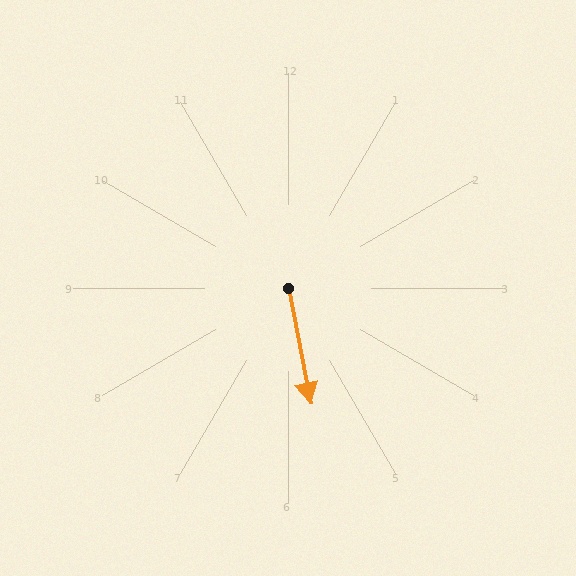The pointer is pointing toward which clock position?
Roughly 6 o'clock.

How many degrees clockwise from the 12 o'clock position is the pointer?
Approximately 169 degrees.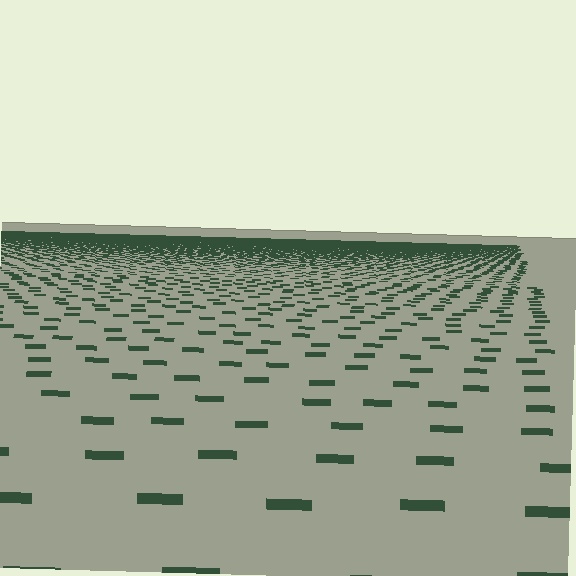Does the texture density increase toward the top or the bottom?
Density increases toward the top.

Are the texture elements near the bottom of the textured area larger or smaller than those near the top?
Larger. Near the bottom, elements are closer to the viewer and appear at a bigger on-screen size.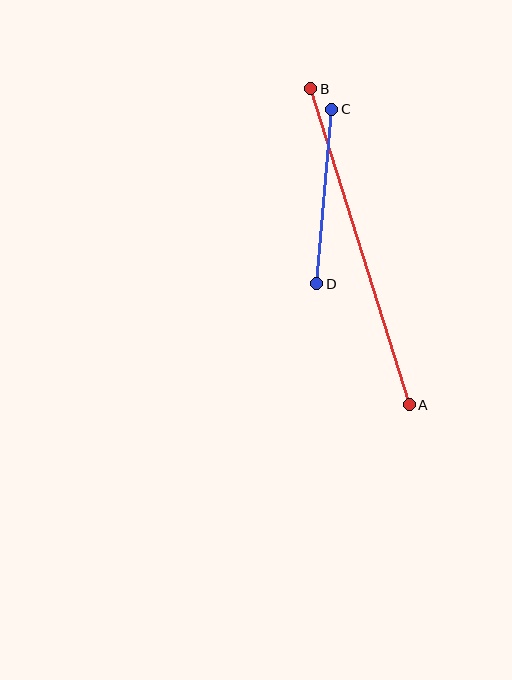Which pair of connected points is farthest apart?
Points A and B are farthest apart.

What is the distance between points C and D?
The distance is approximately 175 pixels.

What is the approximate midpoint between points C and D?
The midpoint is at approximately (324, 196) pixels.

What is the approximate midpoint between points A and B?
The midpoint is at approximately (360, 247) pixels.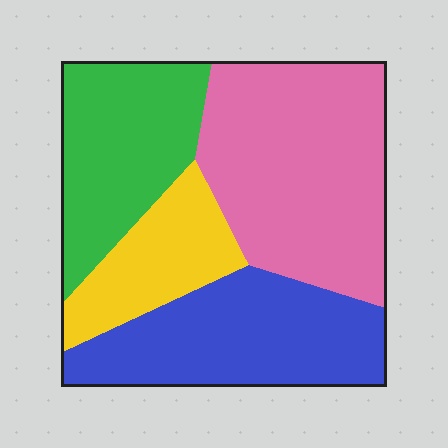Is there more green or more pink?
Pink.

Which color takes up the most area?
Pink, at roughly 35%.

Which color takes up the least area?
Yellow, at roughly 15%.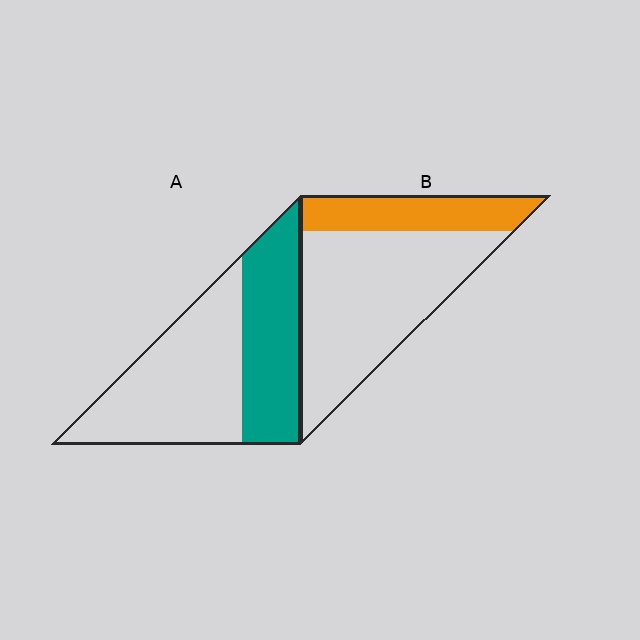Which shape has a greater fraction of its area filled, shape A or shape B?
Shape A.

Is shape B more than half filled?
No.